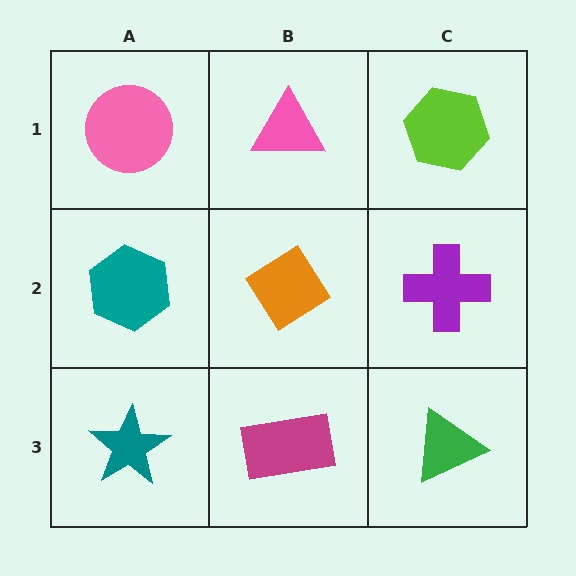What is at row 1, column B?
A pink triangle.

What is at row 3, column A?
A teal star.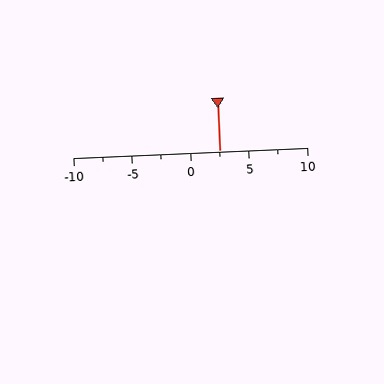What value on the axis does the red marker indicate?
The marker indicates approximately 2.5.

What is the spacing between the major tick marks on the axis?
The major ticks are spaced 5 apart.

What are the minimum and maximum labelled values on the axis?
The axis runs from -10 to 10.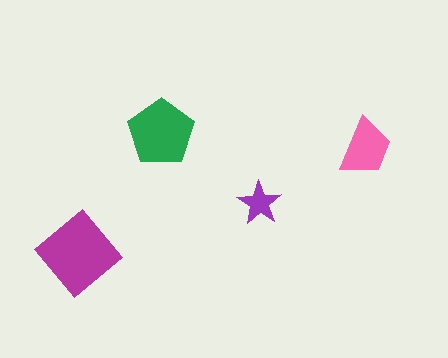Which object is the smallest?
The purple star.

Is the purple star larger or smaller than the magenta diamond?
Smaller.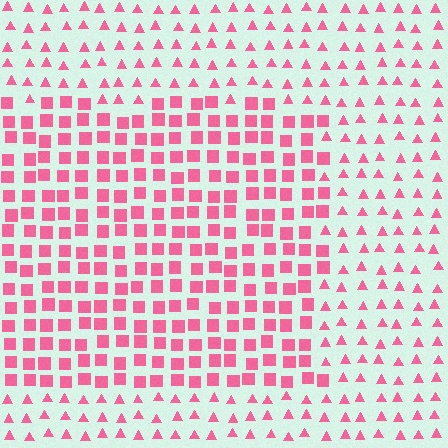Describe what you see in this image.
The image is filled with small pink elements arranged in a uniform grid. A rectangle-shaped region contains squares, while the surrounding area contains triangles. The boundary is defined purely by the change in element shape.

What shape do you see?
I see a rectangle.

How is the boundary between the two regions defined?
The boundary is defined by a change in element shape: squares inside vs. triangles outside. All elements share the same color and spacing.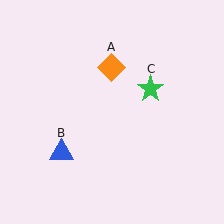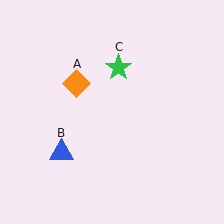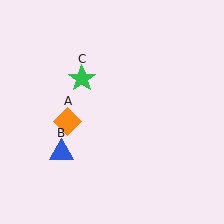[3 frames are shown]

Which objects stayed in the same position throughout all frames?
Blue triangle (object B) remained stationary.